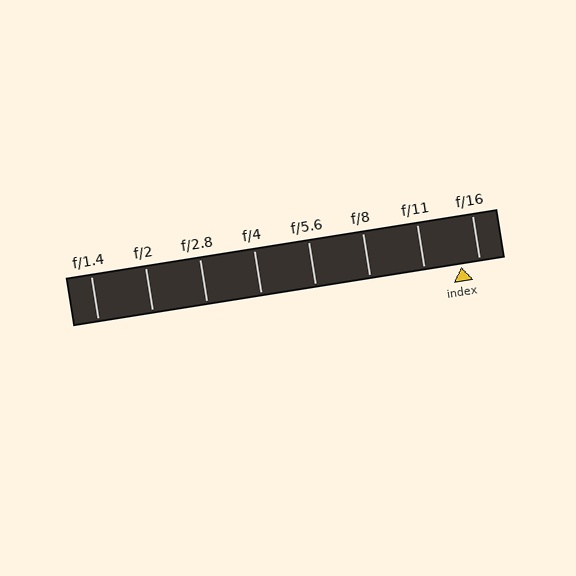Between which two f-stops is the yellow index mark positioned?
The index mark is between f/11 and f/16.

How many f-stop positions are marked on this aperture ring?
There are 8 f-stop positions marked.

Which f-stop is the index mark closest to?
The index mark is closest to f/16.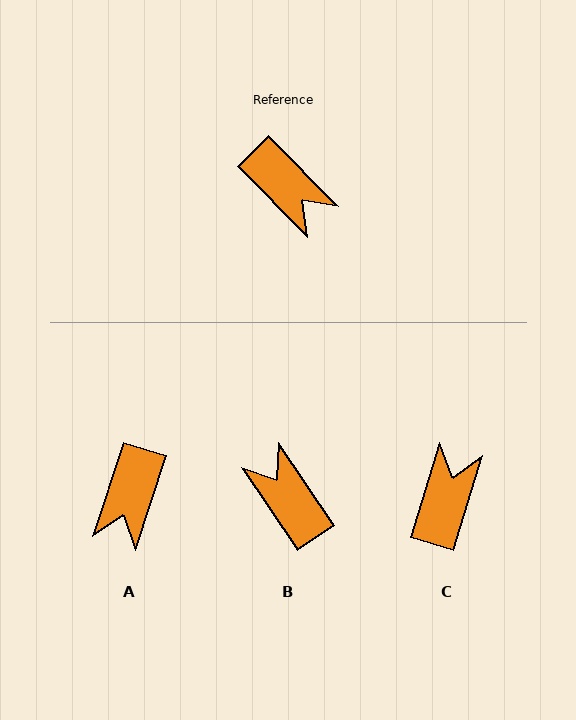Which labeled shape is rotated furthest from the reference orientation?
B, about 169 degrees away.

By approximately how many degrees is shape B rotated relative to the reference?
Approximately 169 degrees counter-clockwise.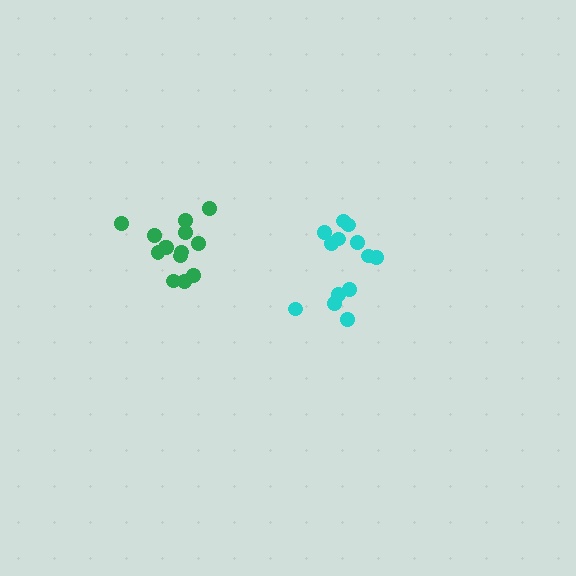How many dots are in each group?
Group 1: 13 dots, Group 2: 14 dots (27 total).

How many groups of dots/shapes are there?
There are 2 groups.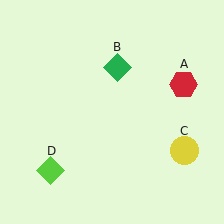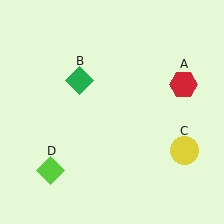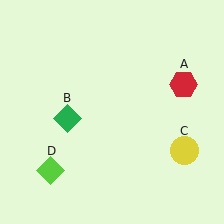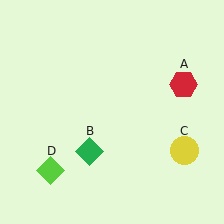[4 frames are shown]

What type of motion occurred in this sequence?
The green diamond (object B) rotated counterclockwise around the center of the scene.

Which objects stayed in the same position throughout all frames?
Red hexagon (object A) and yellow circle (object C) and lime diamond (object D) remained stationary.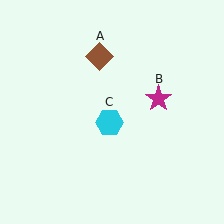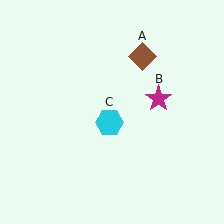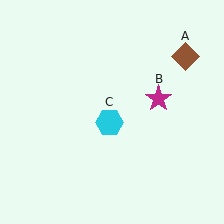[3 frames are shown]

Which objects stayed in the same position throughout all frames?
Magenta star (object B) and cyan hexagon (object C) remained stationary.